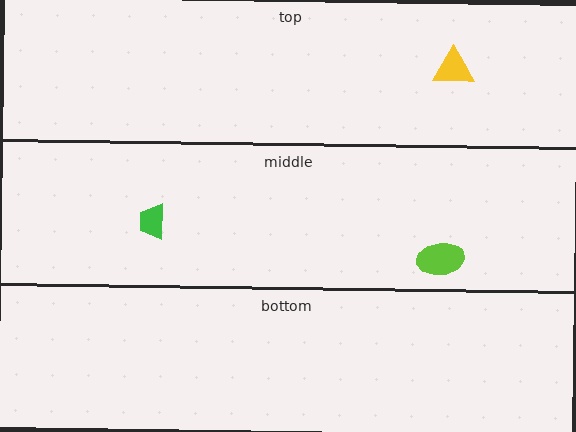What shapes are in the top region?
The yellow triangle.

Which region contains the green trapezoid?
The middle region.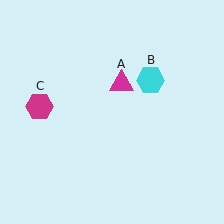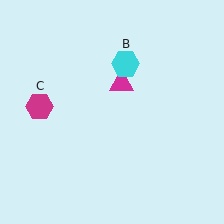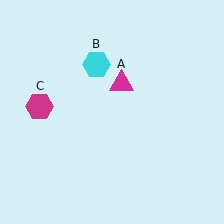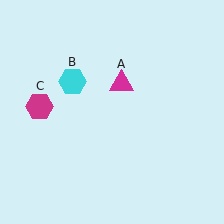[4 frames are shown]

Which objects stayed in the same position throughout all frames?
Magenta triangle (object A) and magenta hexagon (object C) remained stationary.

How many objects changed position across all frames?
1 object changed position: cyan hexagon (object B).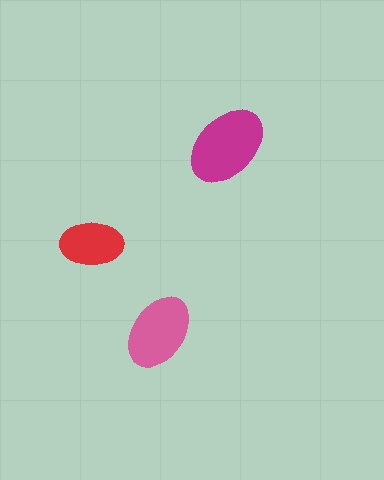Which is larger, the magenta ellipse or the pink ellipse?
The magenta one.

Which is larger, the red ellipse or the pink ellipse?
The pink one.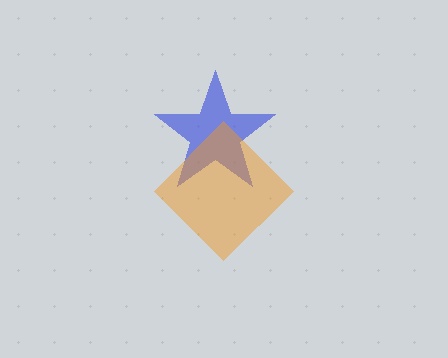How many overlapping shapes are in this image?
There are 2 overlapping shapes in the image.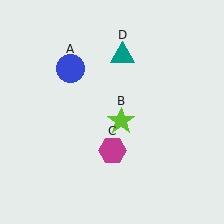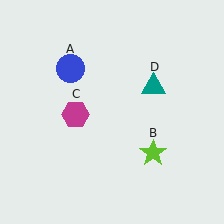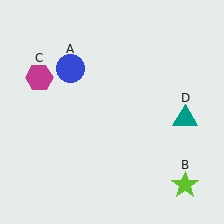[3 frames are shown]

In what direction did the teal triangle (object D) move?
The teal triangle (object D) moved down and to the right.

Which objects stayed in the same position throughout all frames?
Blue circle (object A) remained stationary.